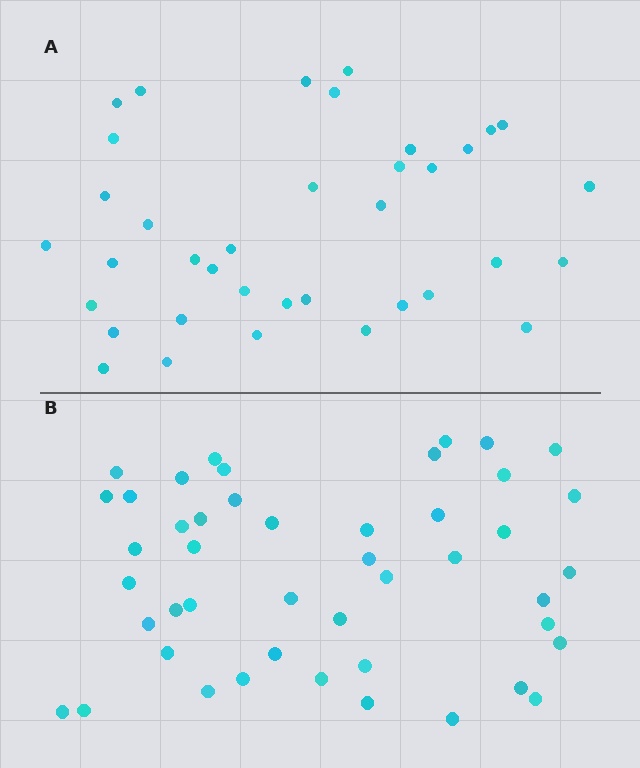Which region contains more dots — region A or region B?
Region B (the bottom region) has more dots.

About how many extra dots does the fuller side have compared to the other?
Region B has roughly 8 or so more dots than region A.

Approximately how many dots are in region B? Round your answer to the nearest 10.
About 50 dots. (The exact count is 46, which rounds to 50.)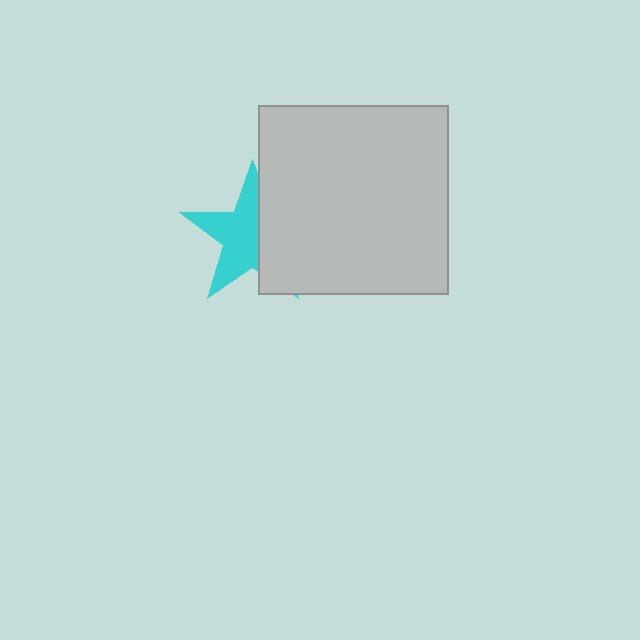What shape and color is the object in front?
The object in front is a light gray square.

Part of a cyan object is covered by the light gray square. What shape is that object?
It is a star.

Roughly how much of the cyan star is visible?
About half of it is visible (roughly 57%).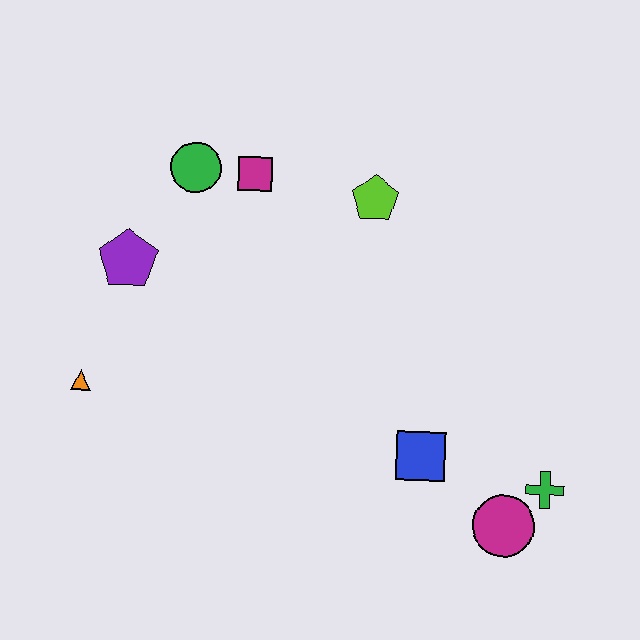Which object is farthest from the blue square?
The green circle is farthest from the blue square.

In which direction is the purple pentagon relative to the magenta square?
The purple pentagon is to the left of the magenta square.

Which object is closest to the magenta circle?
The green cross is closest to the magenta circle.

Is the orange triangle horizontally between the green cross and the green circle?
No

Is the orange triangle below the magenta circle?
No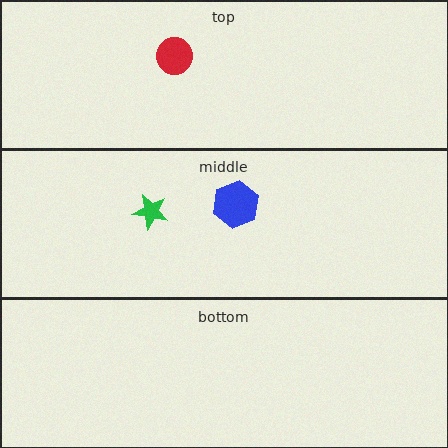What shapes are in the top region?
The red circle.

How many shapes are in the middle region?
2.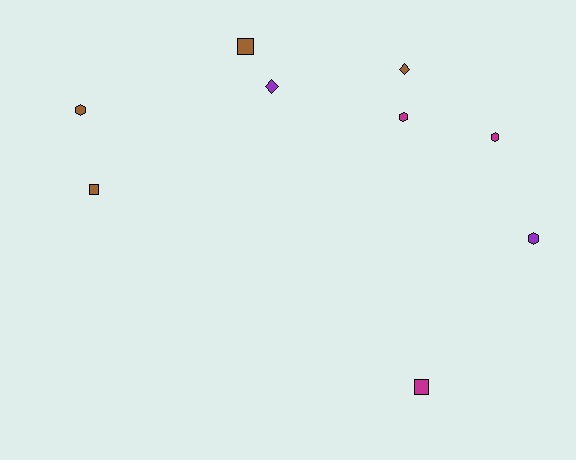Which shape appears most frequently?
Hexagon, with 4 objects.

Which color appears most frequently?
Brown, with 4 objects.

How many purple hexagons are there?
There is 1 purple hexagon.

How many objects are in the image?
There are 9 objects.